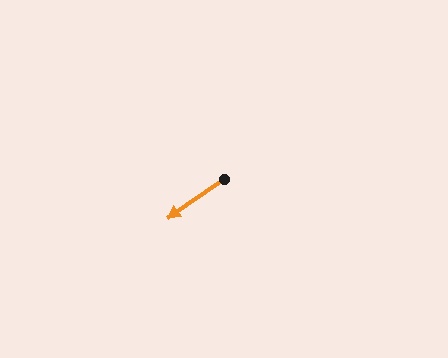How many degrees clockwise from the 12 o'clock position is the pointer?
Approximately 235 degrees.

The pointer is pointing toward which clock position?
Roughly 8 o'clock.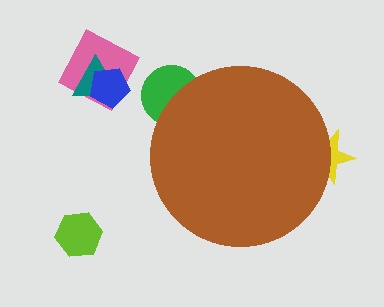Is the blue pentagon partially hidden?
No, the blue pentagon is fully visible.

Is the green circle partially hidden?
Yes, the green circle is partially hidden behind the brown circle.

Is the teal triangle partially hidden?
No, the teal triangle is fully visible.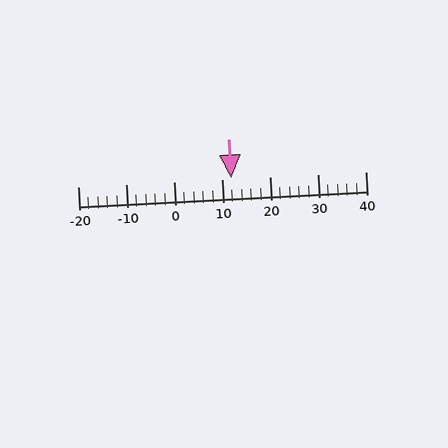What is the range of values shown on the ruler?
The ruler shows values from -20 to 40.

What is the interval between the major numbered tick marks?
The major tick marks are spaced 10 units apart.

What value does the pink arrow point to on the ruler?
The pink arrow points to approximately 12.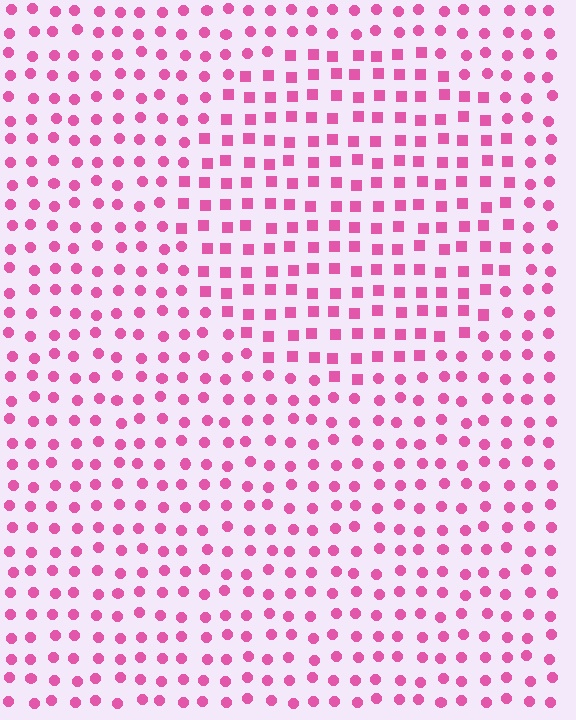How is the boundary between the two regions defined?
The boundary is defined by a change in element shape: squares inside vs. circles outside. All elements share the same color and spacing.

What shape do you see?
I see a circle.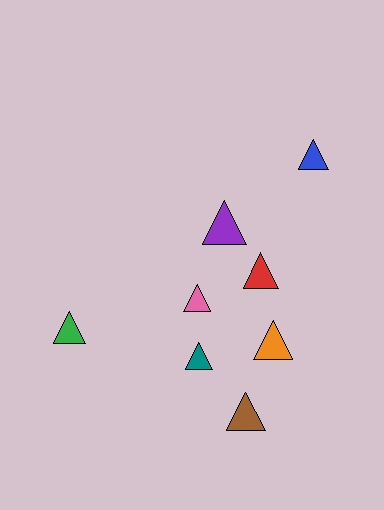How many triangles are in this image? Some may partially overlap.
There are 8 triangles.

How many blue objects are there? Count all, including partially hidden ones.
There is 1 blue object.